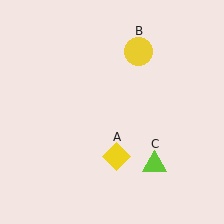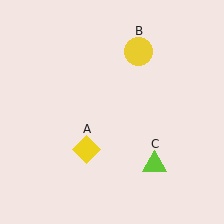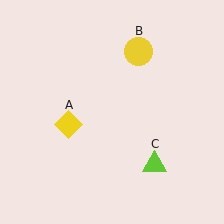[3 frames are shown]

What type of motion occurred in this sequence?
The yellow diamond (object A) rotated clockwise around the center of the scene.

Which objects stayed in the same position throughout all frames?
Yellow circle (object B) and lime triangle (object C) remained stationary.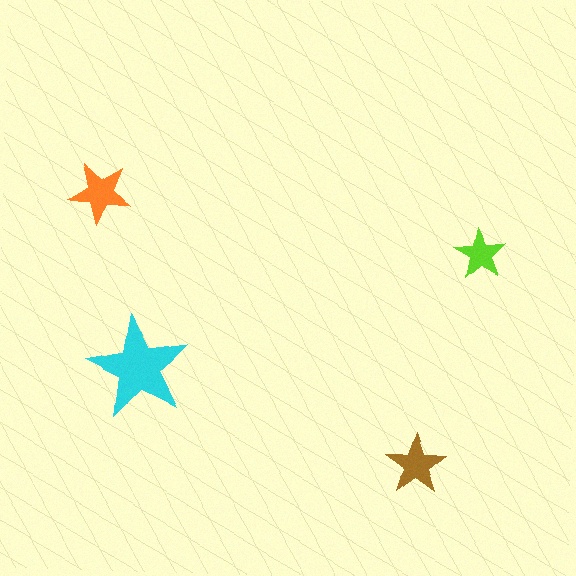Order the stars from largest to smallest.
the cyan one, the orange one, the brown one, the lime one.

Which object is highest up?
The orange star is topmost.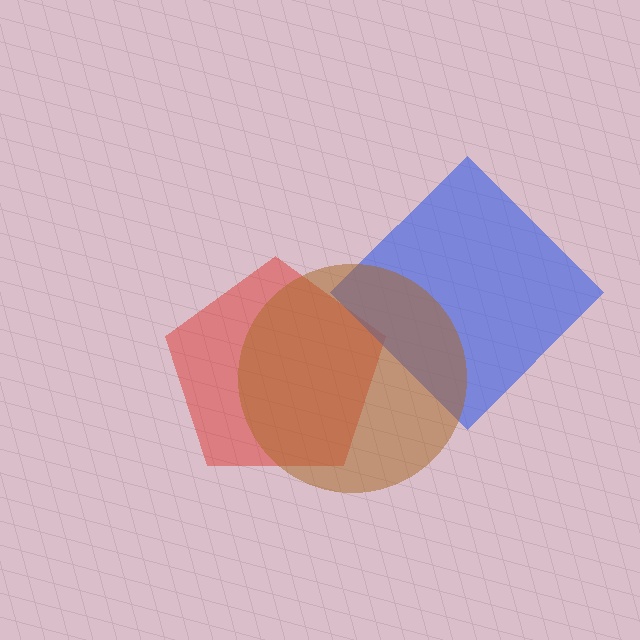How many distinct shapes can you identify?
There are 3 distinct shapes: a red pentagon, a blue diamond, a brown circle.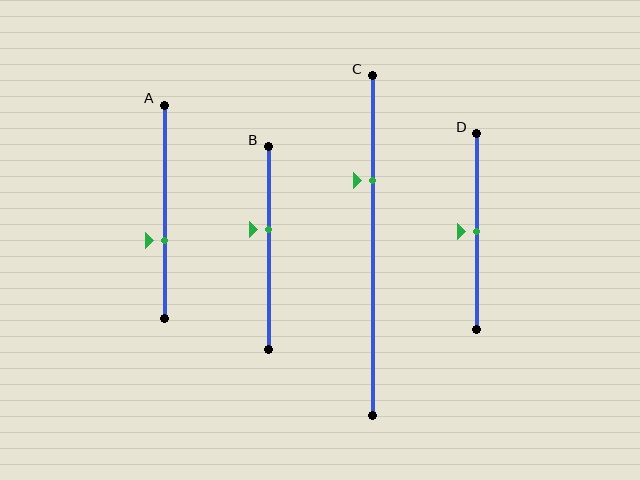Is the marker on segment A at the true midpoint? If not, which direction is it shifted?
No, the marker on segment A is shifted downward by about 13% of the segment length.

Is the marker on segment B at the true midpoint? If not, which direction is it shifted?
No, the marker on segment B is shifted upward by about 9% of the segment length.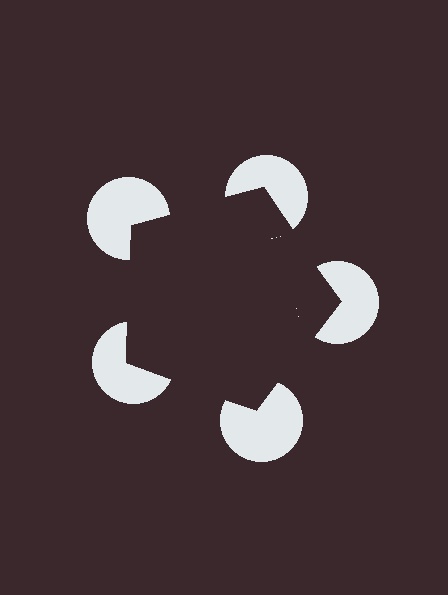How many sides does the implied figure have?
5 sides.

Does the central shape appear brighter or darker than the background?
It typically appears slightly darker than the background, even though no actual brightness change is drawn.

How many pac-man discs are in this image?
There are 5 — one at each vertex of the illusory pentagon.